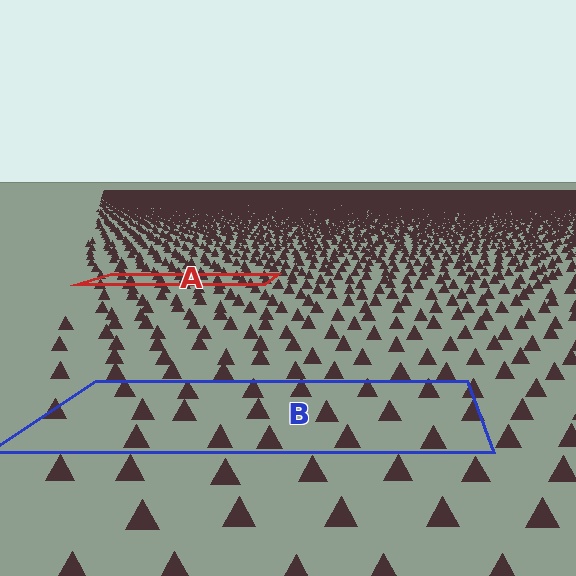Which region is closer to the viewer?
Region B is closer. The texture elements there are larger and more spread out.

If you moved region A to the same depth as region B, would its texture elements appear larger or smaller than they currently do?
They would appear larger. At a closer depth, the same texture elements are projected at a bigger on-screen size.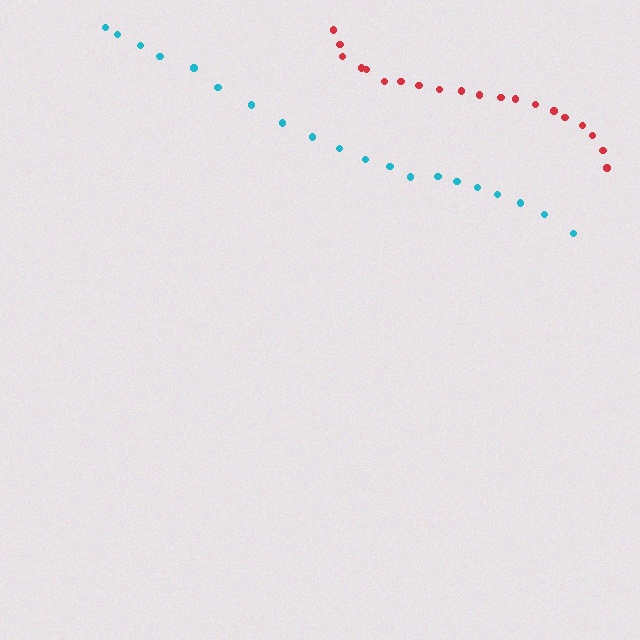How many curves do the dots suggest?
There are 2 distinct paths.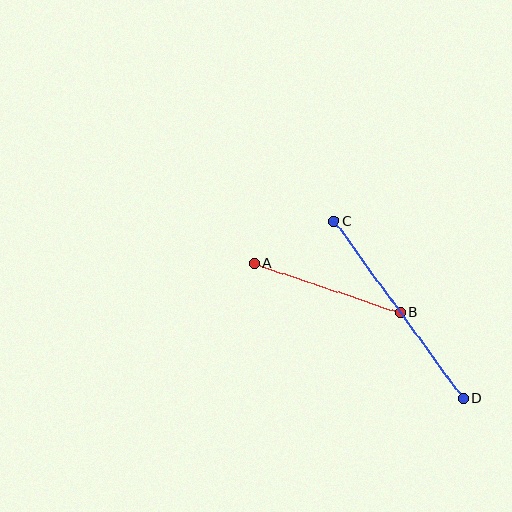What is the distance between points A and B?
The distance is approximately 154 pixels.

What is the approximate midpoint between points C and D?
The midpoint is at approximately (399, 310) pixels.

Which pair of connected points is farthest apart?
Points C and D are farthest apart.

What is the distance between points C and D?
The distance is approximately 219 pixels.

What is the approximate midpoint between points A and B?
The midpoint is at approximately (327, 288) pixels.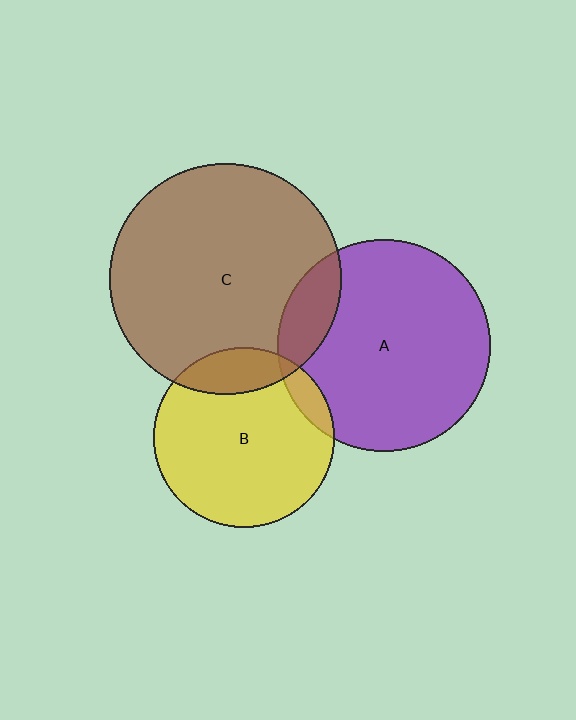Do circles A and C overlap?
Yes.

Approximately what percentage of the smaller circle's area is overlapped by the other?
Approximately 15%.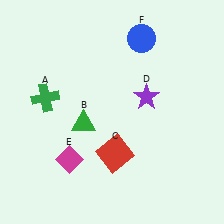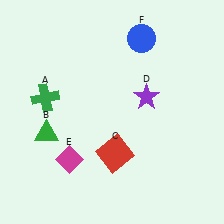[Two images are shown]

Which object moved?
The green triangle (B) moved left.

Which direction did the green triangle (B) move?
The green triangle (B) moved left.